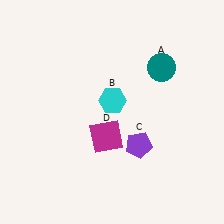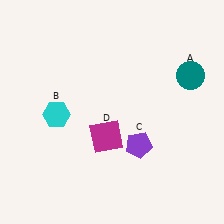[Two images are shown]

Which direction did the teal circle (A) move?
The teal circle (A) moved right.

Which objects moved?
The objects that moved are: the teal circle (A), the cyan hexagon (B).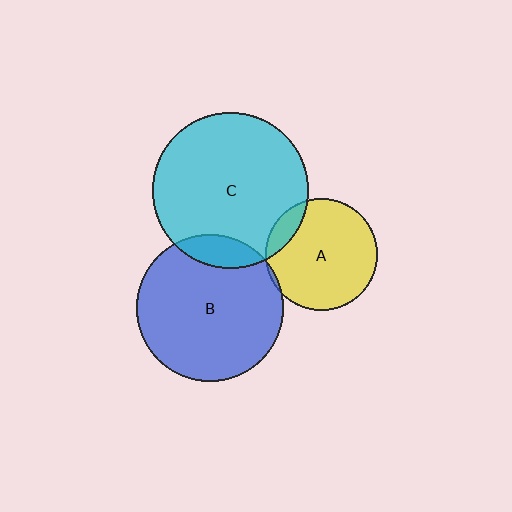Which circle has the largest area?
Circle C (cyan).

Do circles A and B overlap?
Yes.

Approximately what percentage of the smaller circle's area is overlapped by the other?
Approximately 5%.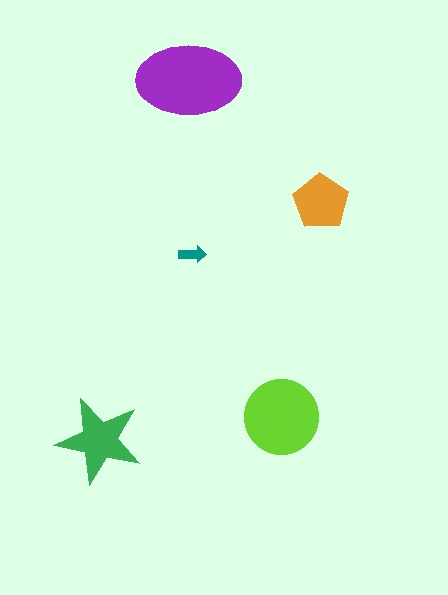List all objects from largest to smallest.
The purple ellipse, the lime circle, the green star, the orange pentagon, the teal arrow.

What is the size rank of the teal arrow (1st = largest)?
5th.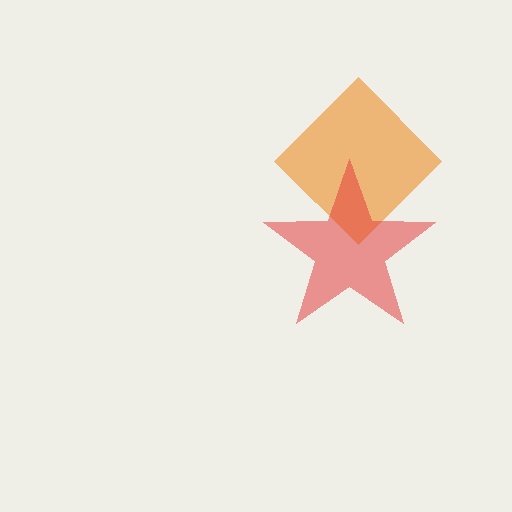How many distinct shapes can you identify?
There are 2 distinct shapes: an orange diamond, a red star.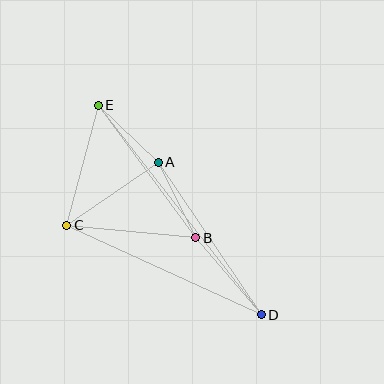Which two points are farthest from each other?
Points D and E are farthest from each other.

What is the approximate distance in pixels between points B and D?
The distance between B and D is approximately 101 pixels.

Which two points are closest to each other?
Points A and E are closest to each other.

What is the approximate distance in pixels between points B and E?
The distance between B and E is approximately 165 pixels.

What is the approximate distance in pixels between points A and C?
The distance between A and C is approximately 111 pixels.